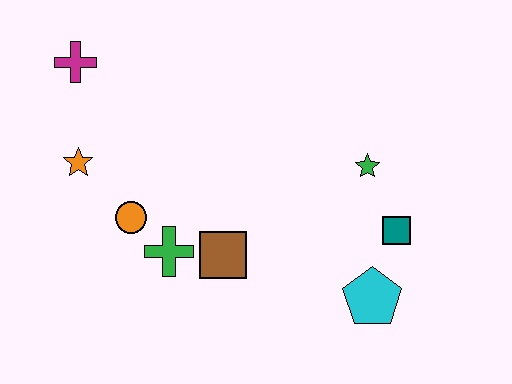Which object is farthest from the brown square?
The magenta cross is farthest from the brown square.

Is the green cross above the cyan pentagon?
Yes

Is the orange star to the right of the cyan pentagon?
No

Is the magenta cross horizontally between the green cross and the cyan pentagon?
No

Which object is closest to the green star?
The teal square is closest to the green star.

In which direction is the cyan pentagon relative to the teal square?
The cyan pentagon is below the teal square.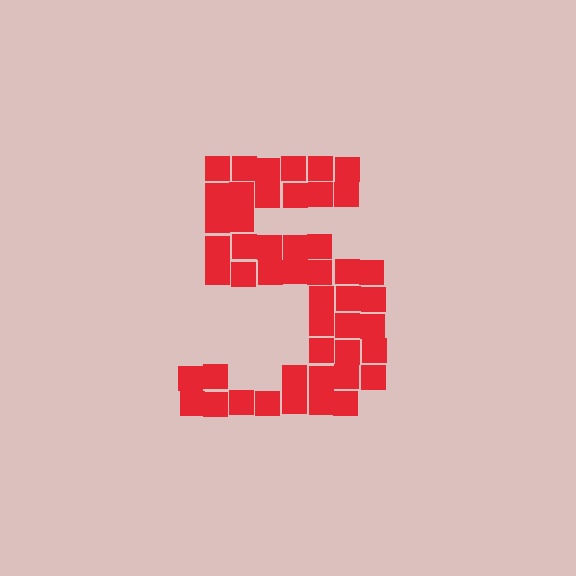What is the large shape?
The large shape is the digit 5.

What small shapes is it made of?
It is made of small squares.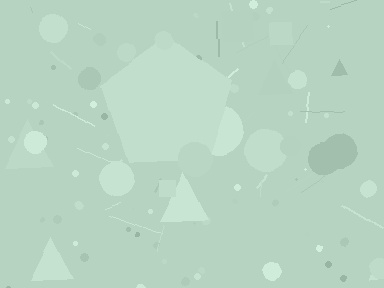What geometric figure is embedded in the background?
A pentagon is embedded in the background.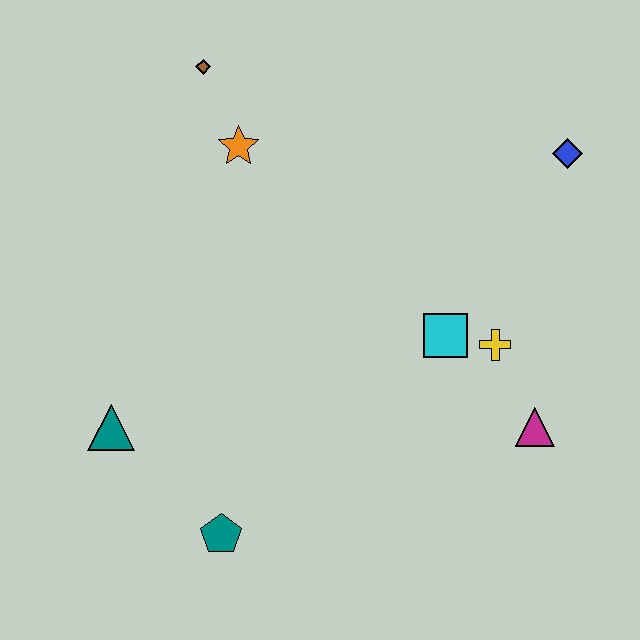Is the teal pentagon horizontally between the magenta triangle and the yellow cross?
No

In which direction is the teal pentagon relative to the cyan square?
The teal pentagon is to the left of the cyan square.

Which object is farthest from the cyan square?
The brown diamond is farthest from the cyan square.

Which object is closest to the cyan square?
The yellow cross is closest to the cyan square.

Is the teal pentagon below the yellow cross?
Yes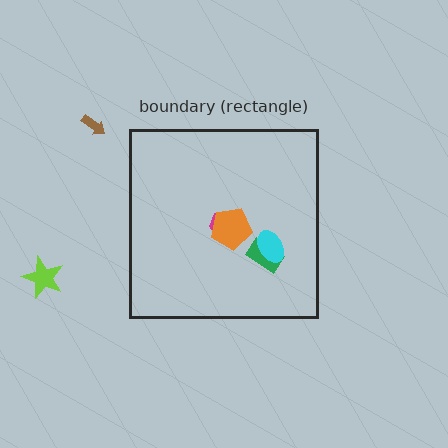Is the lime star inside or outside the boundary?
Outside.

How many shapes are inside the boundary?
4 inside, 2 outside.